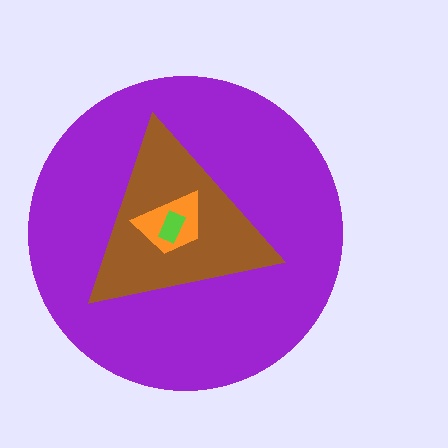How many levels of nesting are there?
4.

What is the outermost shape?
The purple circle.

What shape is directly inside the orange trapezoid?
The lime rectangle.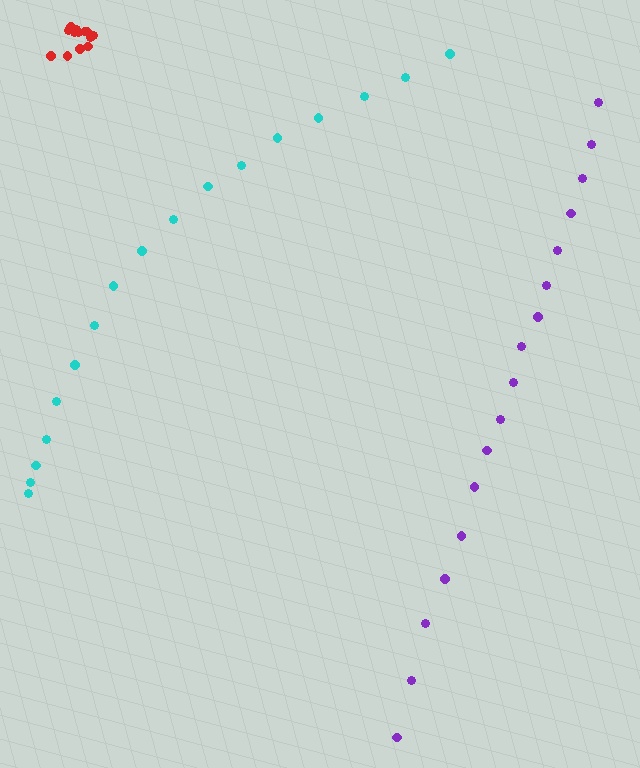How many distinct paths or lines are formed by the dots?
There are 3 distinct paths.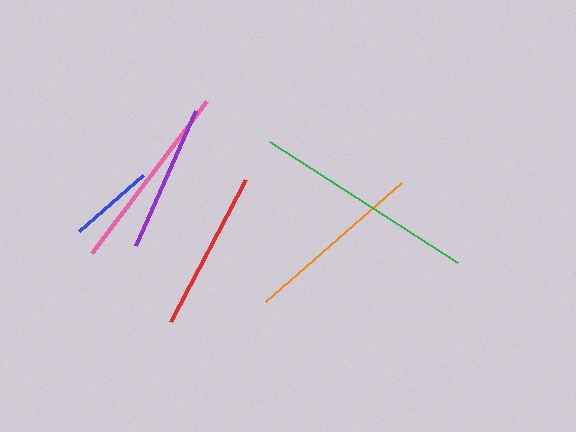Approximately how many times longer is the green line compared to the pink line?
The green line is approximately 1.2 times the length of the pink line.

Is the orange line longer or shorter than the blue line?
The orange line is longer than the blue line.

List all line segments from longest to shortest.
From longest to shortest: green, pink, orange, red, purple, blue.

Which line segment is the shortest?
The blue line is the shortest at approximately 85 pixels.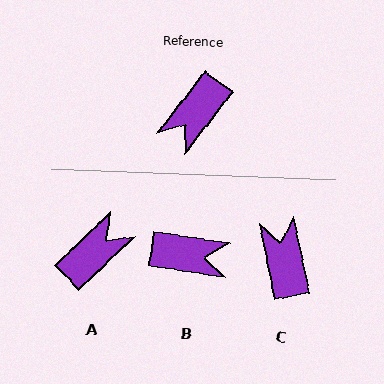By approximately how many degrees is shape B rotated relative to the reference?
Approximately 119 degrees counter-clockwise.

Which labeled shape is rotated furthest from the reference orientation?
A, about 171 degrees away.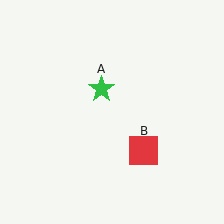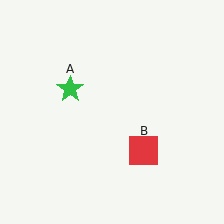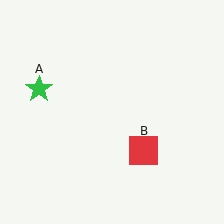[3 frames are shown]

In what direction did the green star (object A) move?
The green star (object A) moved left.